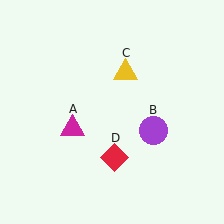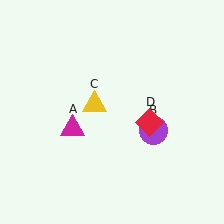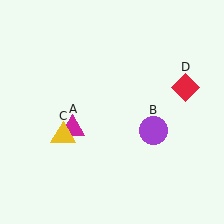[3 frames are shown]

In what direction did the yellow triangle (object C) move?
The yellow triangle (object C) moved down and to the left.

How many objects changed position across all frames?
2 objects changed position: yellow triangle (object C), red diamond (object D).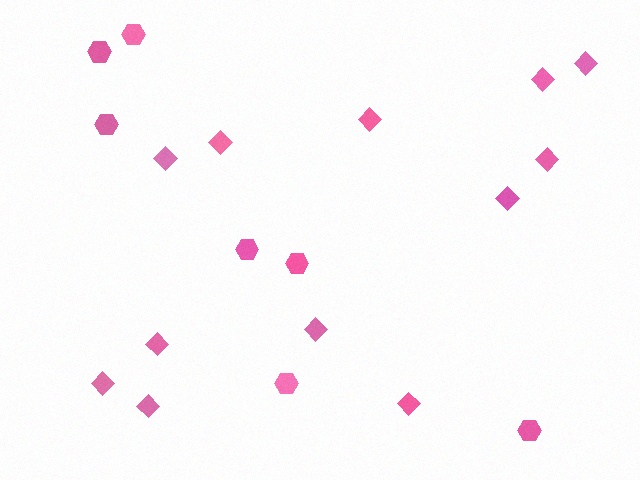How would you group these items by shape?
There are 2 groups: one group of diamonds (12) and one group of hexagons (7).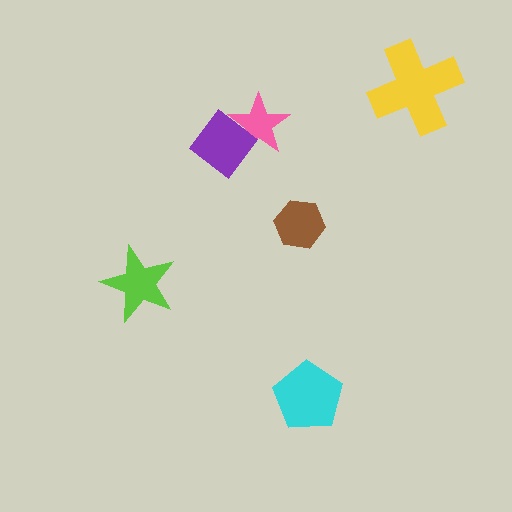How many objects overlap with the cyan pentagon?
0 objects overlap with the cyan pentagon.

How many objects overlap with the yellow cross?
0 objects overlap with the yellow cross.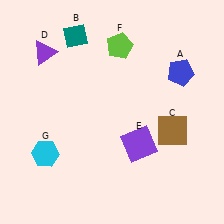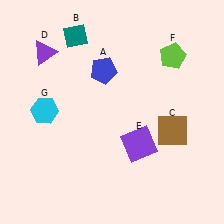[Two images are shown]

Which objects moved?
The objects that moved are: the blue pentagon (A), the lime pentagon (F), the cyan hexagon (G).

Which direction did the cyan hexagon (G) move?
The cyan hexagon (G) moved up.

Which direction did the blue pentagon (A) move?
The blue pentagon (A) moved left.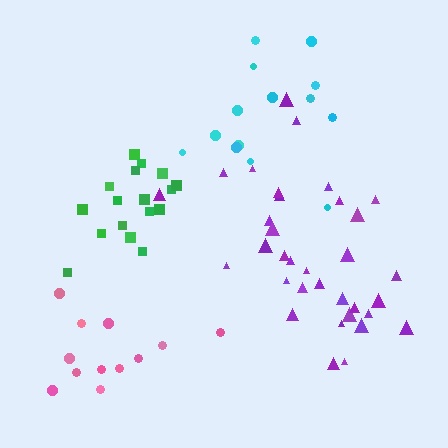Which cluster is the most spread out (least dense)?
Cyan.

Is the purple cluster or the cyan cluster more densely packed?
Purple.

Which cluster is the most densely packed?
Green.